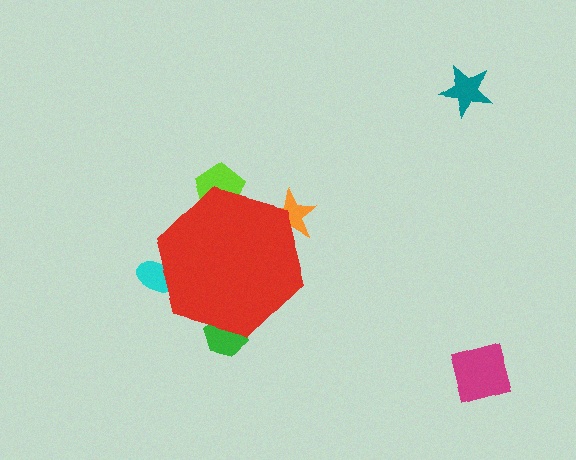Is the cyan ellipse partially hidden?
Yes, the cyan ellipse is partially hidden behind the red hexagon.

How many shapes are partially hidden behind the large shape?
4 shapes are partially hidden.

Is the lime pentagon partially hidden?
Yes, the lime pentagon is partially hidden behind the red hexagon.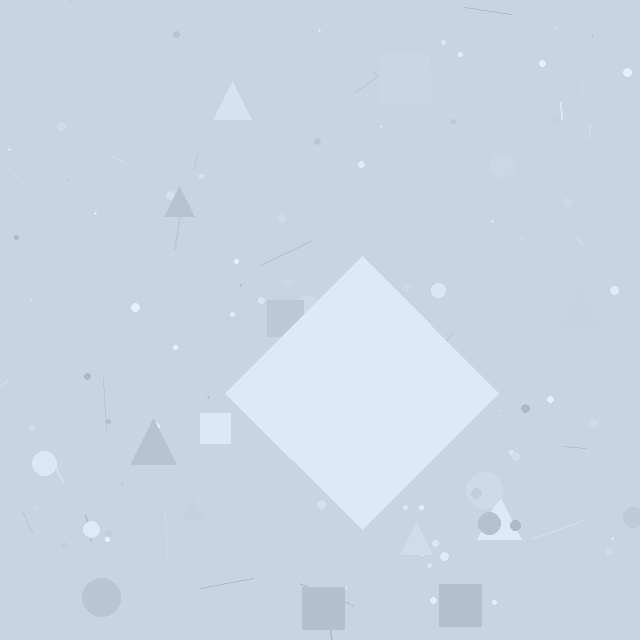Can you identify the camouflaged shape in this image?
The camouflaged shape is a diamond.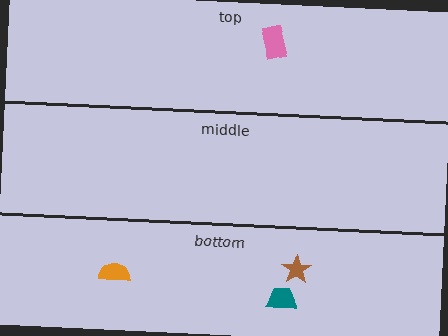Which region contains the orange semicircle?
The bottom region.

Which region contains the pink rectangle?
The top region.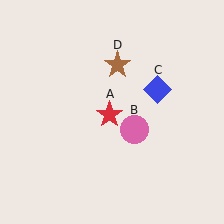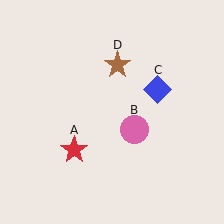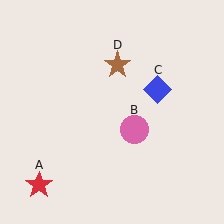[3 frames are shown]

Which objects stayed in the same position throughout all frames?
Pink circle (object B) and blue diamond (object C) and brown star (object D) remained stationary.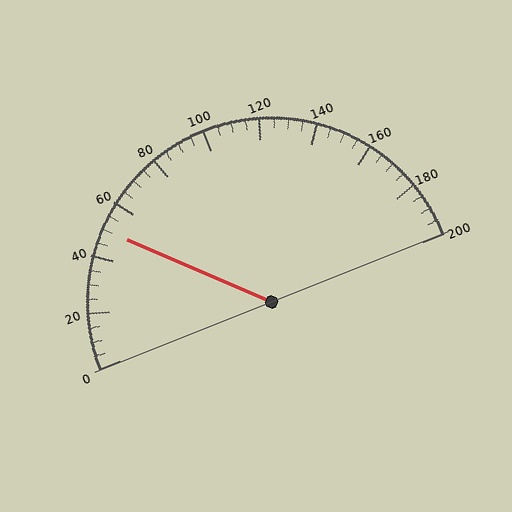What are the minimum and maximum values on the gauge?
The gauge ranges from 0 to 200.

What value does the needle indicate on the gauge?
The needle indicates approximately 50.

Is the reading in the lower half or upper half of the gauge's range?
The reading is in the lower half of the range (0 to 200).